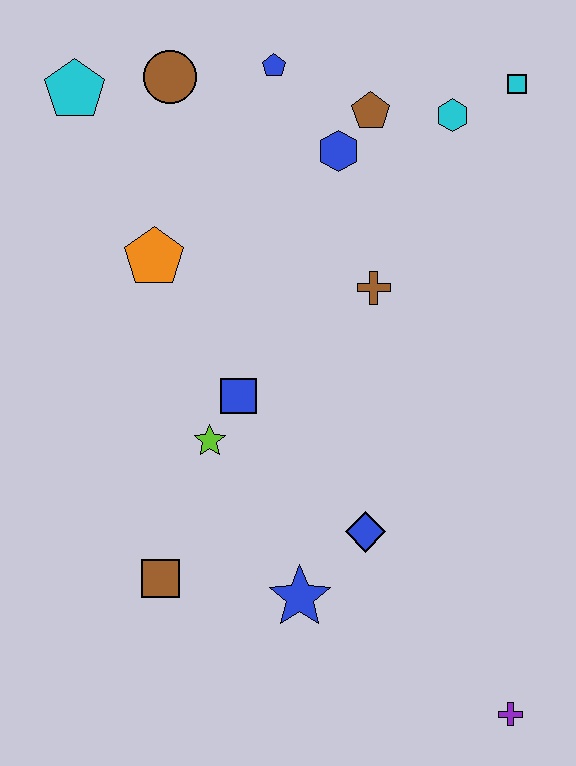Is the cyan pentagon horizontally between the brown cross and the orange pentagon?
No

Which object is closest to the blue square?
The lime star is closest to the blue square.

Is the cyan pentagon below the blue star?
No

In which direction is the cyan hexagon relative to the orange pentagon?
The cyan hexagon is to the right of the orange pentagon.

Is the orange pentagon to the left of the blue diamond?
Yes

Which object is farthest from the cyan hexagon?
The purple cross is farthest from the cyan hexagon.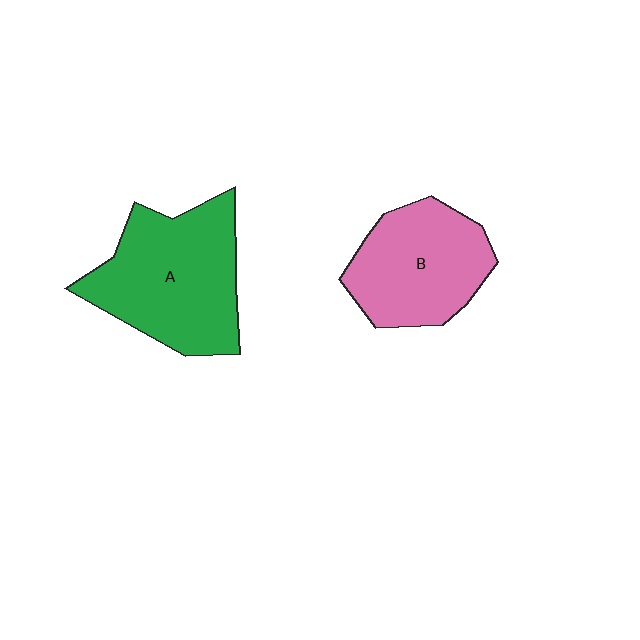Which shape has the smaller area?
Shape B (pink).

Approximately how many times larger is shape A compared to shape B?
Approximately 1.3 times.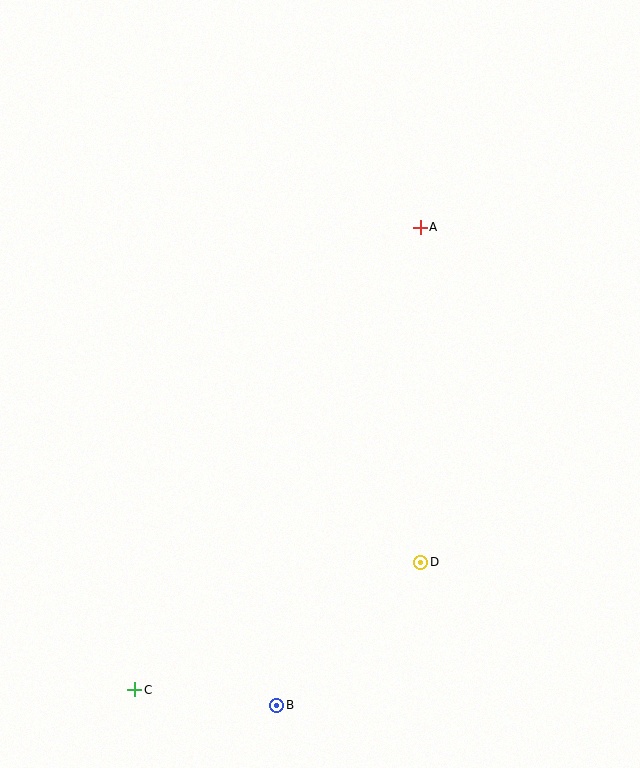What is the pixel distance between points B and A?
The distance between B and A is 499 pixels.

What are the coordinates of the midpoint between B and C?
The midpoint between B and C is at (206, 698).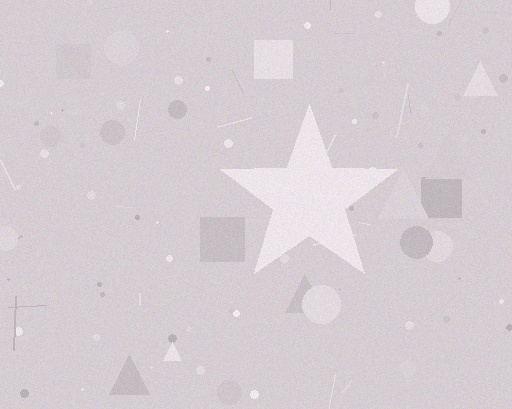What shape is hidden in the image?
A star is hidden in the image.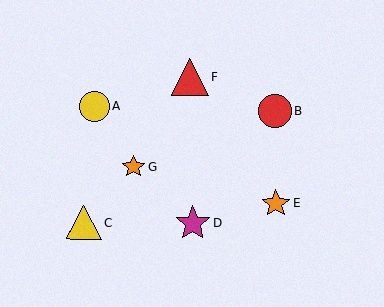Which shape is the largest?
The red triangle (labeled F) is the largest.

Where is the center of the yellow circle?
The center of the yellow circle is at (95, 106).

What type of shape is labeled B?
Shape B is a red circle.